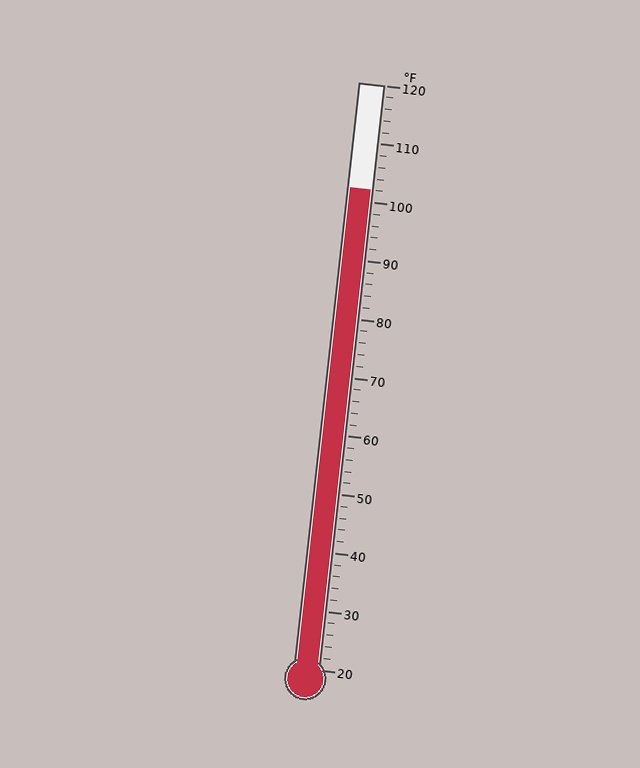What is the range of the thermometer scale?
The thermometer scale ranges from 20°F to 120°F.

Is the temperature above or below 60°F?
The temperature is above 60°F.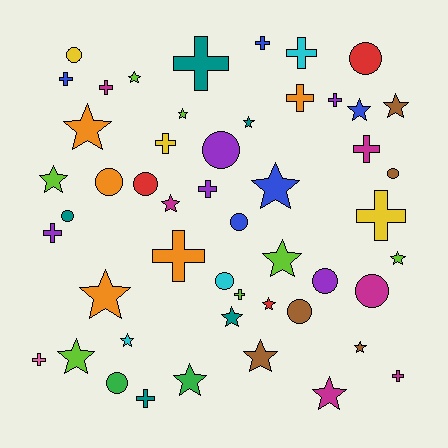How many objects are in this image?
There are 50 objects.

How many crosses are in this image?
There are 17 crosses.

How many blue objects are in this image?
There are 5 blue objects.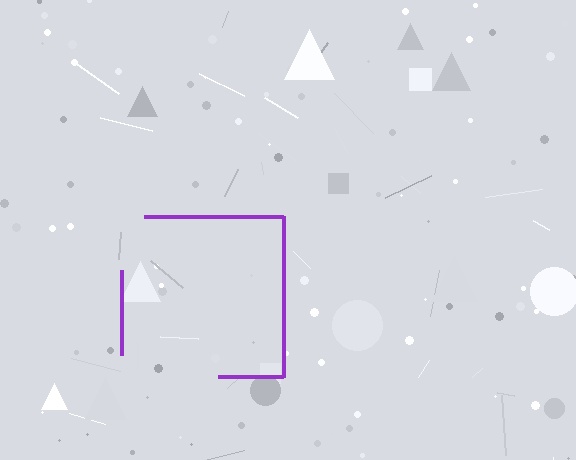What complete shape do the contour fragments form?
The contour fragments form a square.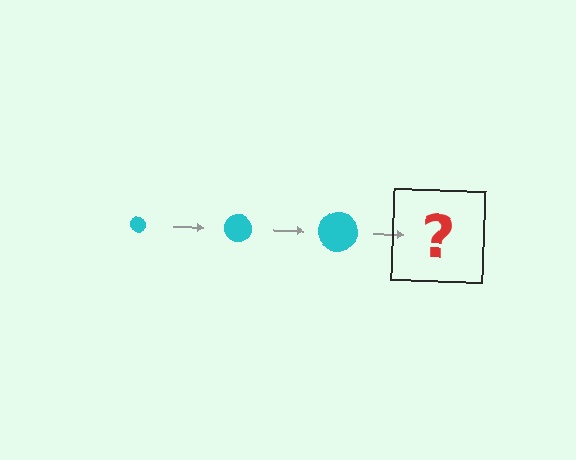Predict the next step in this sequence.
The next step is a cyan circle, larger than the previous one.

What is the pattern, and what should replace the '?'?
The pattern is that the circle gets progressively larger each step. The '?' should be a cyan circle, larger than the previous one.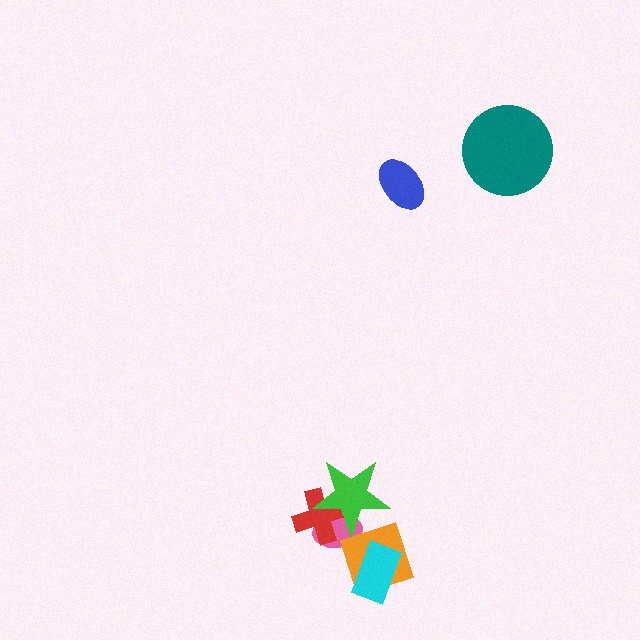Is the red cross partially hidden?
Yes, it is partially covered by another shape.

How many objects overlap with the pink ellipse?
3 objects overlap with the pink ellipse.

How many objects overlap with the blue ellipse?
0 objects overlap with the blue ellipse.